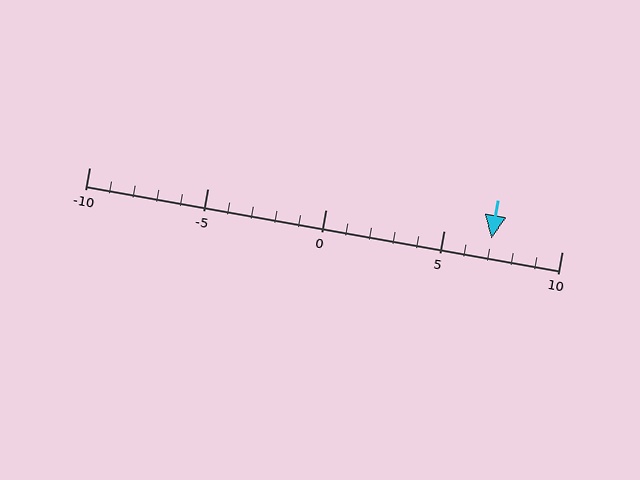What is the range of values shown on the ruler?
The ruler shows values from -10 to 10.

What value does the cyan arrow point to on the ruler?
The cyan arrow points to approximately 7.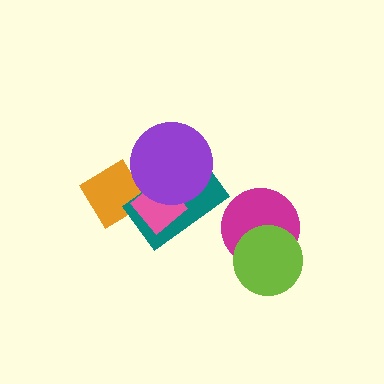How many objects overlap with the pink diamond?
3 objects overlap with the pink diamond.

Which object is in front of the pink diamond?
The purple circle is in front of the pink diamond.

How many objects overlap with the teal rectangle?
3 objects overlap with the teal rectangle.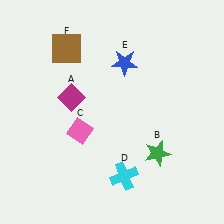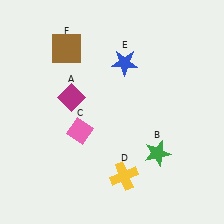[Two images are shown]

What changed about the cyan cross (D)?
In Image 1, D is cyan. In Image 2, it changed to yellow.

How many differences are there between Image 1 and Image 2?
There is 1 difference between the two images.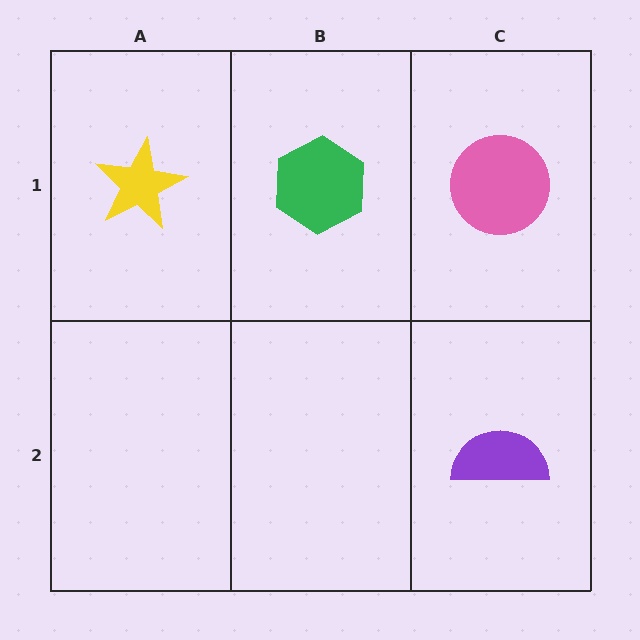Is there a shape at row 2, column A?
No, that cell is empty.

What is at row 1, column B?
A green hexagon.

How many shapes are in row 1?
3 shapes.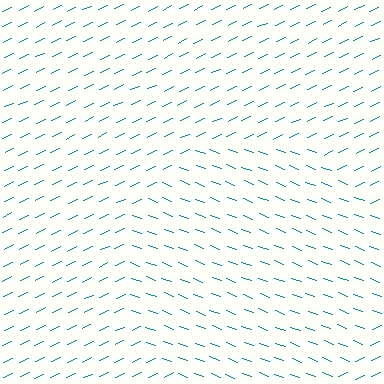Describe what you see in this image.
The image is filled with small teal line segments. A circle region in the image has lines oriented differently from the surrounding lines, creating a visible texture boundary.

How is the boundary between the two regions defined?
The boundary is defined purely by a change in line orientation (approximately 45 degrees difference). All lines are the same color and thickness.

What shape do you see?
I see a circle.